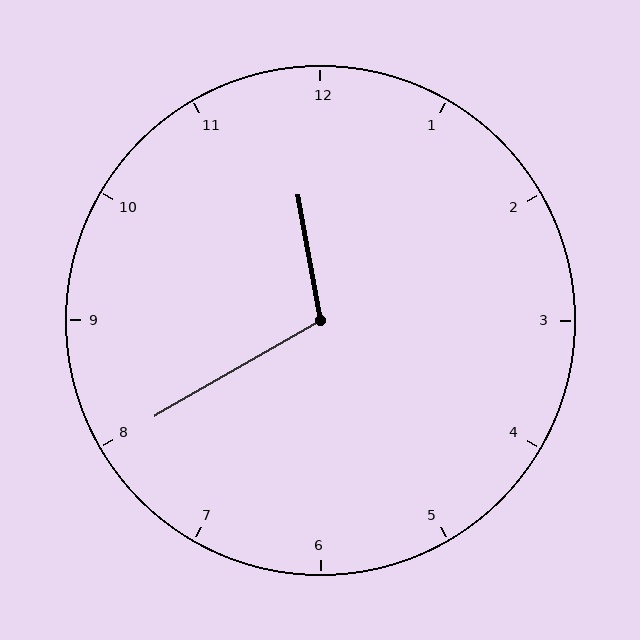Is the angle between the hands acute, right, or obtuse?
It is obtuse.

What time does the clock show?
11:40.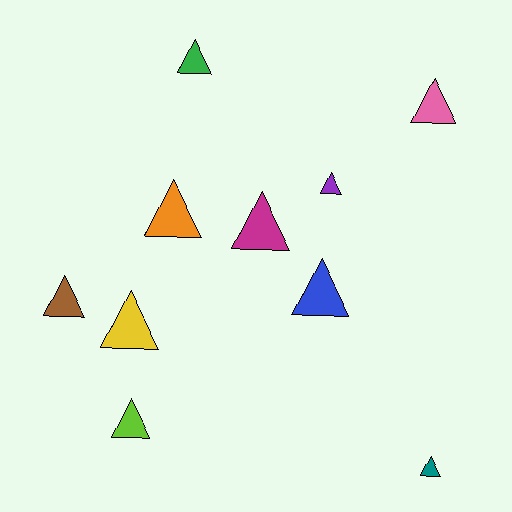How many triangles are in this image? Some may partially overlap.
There are 10 triangles.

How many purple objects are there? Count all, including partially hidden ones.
There is 1 purple object.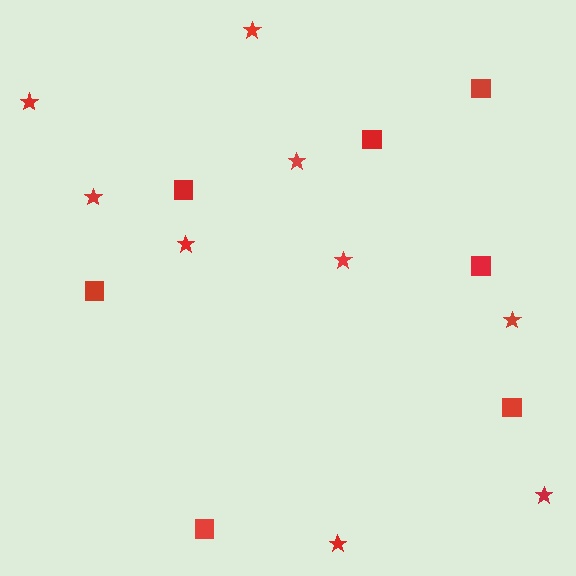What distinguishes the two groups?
There are 2 groups: one group of stars (9) and one group of squares (7).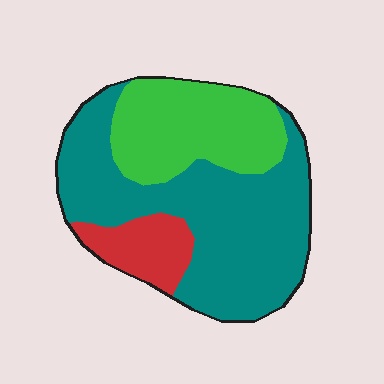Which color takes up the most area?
Teal, at roughly 55%.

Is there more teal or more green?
Teal.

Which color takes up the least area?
Red, at roughly 10%.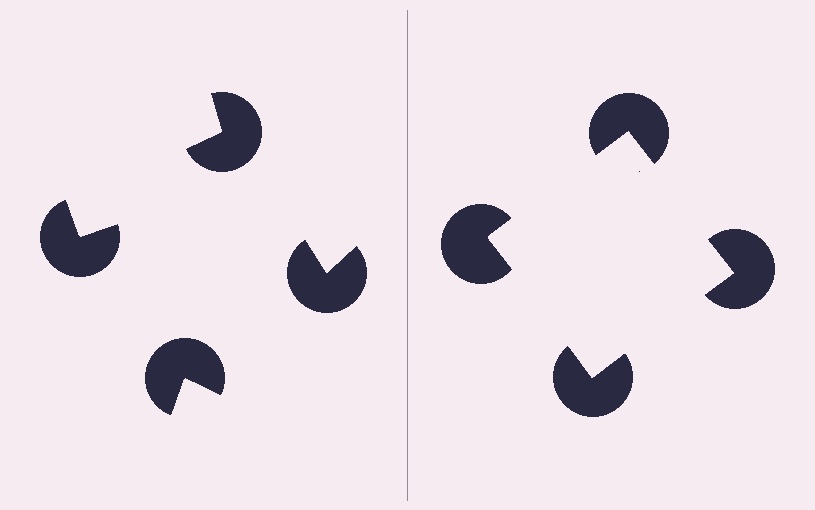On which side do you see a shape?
An illusory square appears on the right side. On the left side the wedge cuts are rotated, so no coherent shape forms.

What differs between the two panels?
The pac-man discs are positioned identically on both sides; only the wedge orientations differ. On the right they align to a square; on the left they are misaligned.